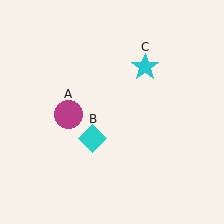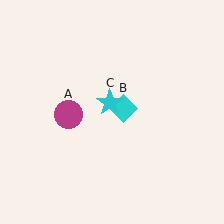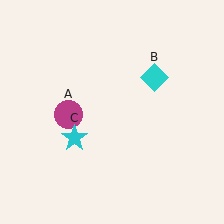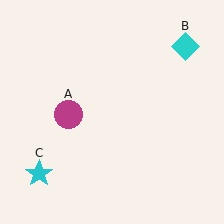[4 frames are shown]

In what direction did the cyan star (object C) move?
The cyan star (object C) moved down and to the left.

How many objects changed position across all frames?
2 objects changed position: cyan diamond (object B), cyan star (object C).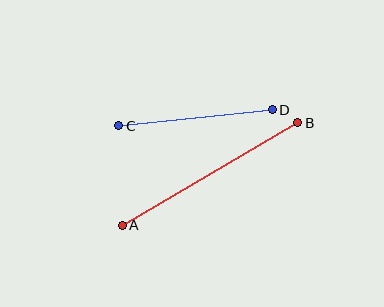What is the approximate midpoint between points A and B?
The midpoint is at approximately (210, 174) pixels.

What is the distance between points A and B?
The distance is approximately 203 pixels.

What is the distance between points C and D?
The distance is approximately 154 pixels.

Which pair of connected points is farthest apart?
Points A and B are farthest apart.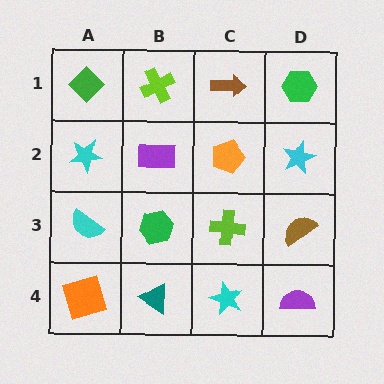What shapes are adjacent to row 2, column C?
A brown arrow (row 1, column C), a lime cross (row 3, column C), a purple rectangle (row 2, column B), a cyan star (row 2, column D).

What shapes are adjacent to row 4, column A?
A cyan semicircle (row 3, column A), a teal triangle (row 4, column B).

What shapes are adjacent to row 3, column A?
A cyan star (row 2, column A), an orange square (row 4, column A), a green hexagon (row 3, column B).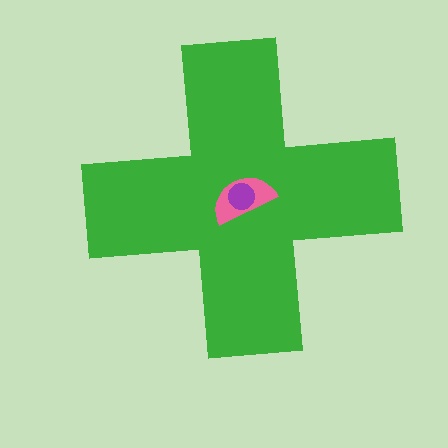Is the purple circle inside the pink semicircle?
Yes.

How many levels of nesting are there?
3.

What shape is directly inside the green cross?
The pink semicircle.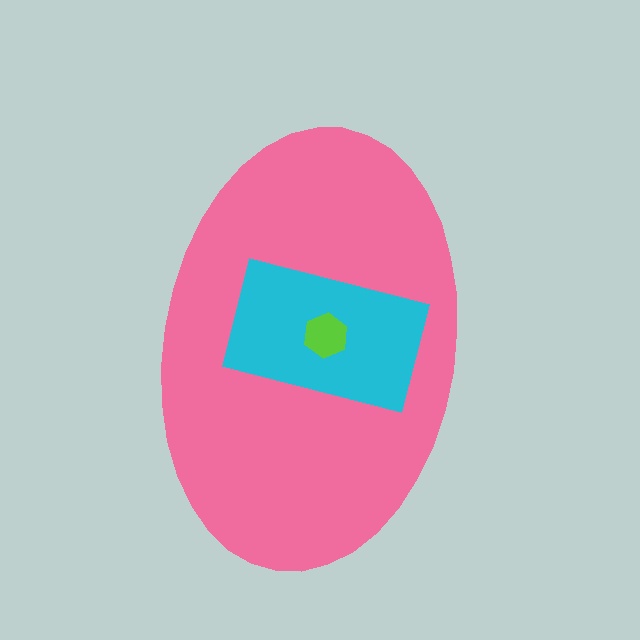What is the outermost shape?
The pink ellipse.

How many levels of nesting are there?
3.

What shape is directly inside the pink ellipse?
The cyan rectangle.